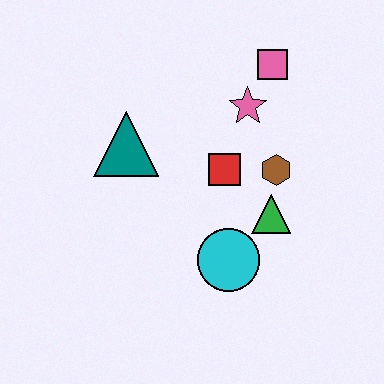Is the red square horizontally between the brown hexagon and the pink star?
No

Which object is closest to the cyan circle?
The green triangle is closest to the cyan circle.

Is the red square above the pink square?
No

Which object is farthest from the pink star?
The cyan circle is farthest from the pink star.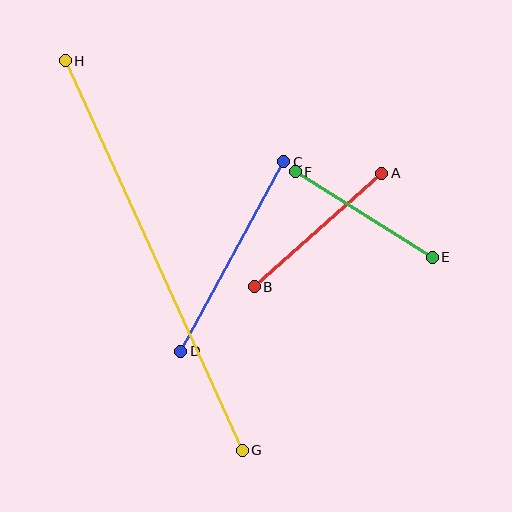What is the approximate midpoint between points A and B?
The midpoint is at approximately (318, 230) pixels.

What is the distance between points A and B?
The distance is approximately 171 pixels.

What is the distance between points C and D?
The distance is approximately 216 pixels.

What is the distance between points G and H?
The distance is approximately 428 pixels.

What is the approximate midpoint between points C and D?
The midpoint is at approximately (232, 256) pixels.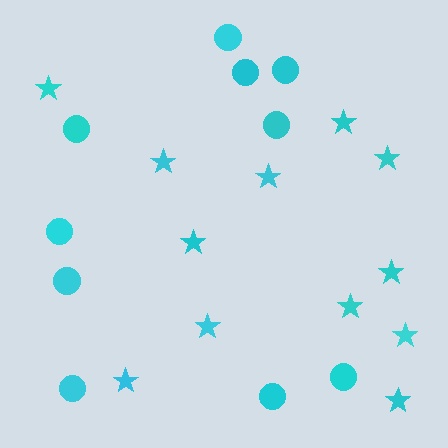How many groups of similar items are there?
There are 2 groups: one group of stars (12) and one group of circles (10).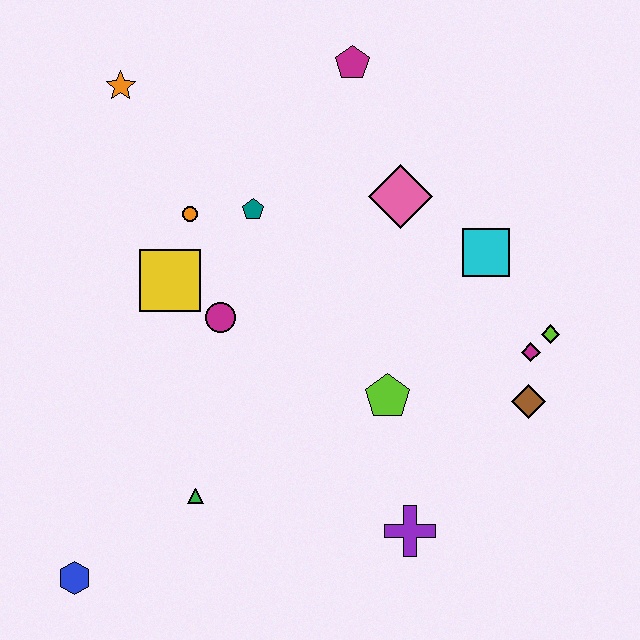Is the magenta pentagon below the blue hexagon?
No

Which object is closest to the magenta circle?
The yellow square is closest to the magenta circle.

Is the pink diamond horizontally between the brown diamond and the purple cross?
No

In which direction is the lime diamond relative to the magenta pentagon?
The lime diamond is below the magenta pentagon.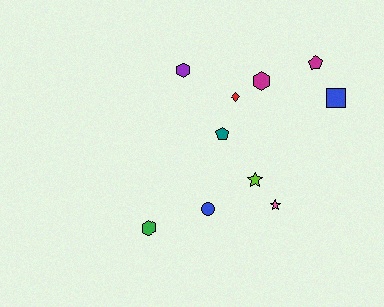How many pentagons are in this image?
There are 2 pentagons.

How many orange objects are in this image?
There are no orange objects.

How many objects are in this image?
There are 10 objects.